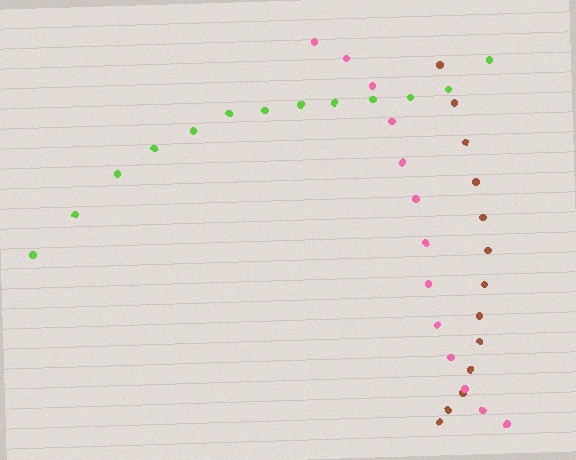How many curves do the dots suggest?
There are 3 distinct paths.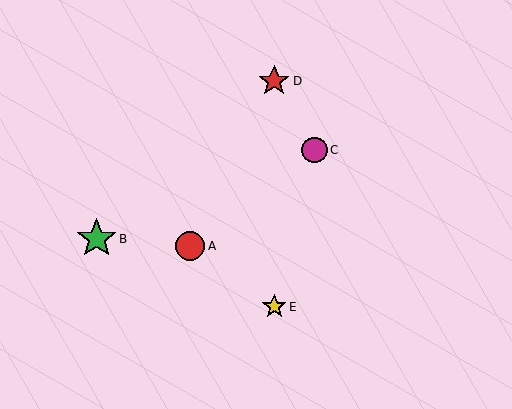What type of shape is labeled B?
Shape B is a green star.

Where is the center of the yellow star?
The center of the yellow star is at (274, 307).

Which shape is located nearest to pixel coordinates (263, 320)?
The yellow star (labeled E) at (274, 307) is nearest to that location.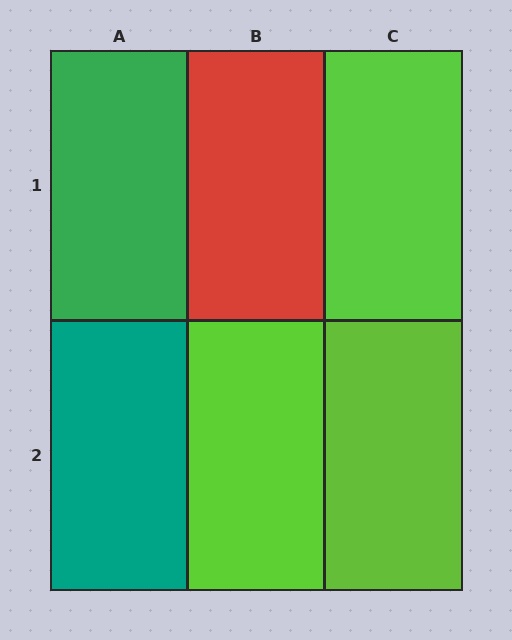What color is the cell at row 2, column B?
Lime.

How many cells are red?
1 cell is red.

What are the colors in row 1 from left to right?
Green, red, lime.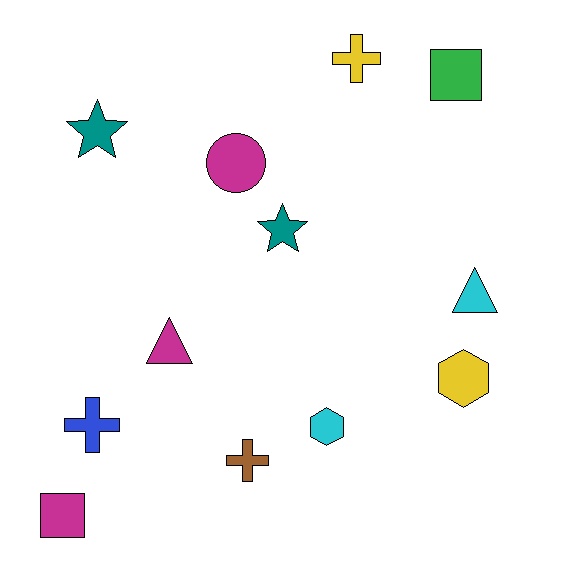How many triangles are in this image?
There are 2 triangles.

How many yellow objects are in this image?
There are 2 yellow objects.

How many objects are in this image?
There are 12 objects.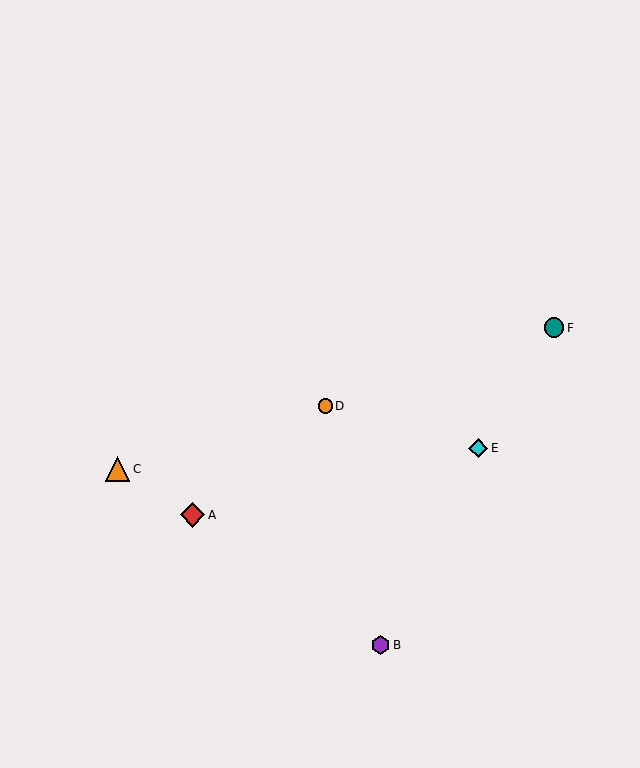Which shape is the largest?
The orange triangle (labeled C) is the largest.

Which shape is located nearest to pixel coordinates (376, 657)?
The purple hexagon (labeled B) at (381, 645) is nearest to that location.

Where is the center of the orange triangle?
The center of the orange triangle is at (117, 469).